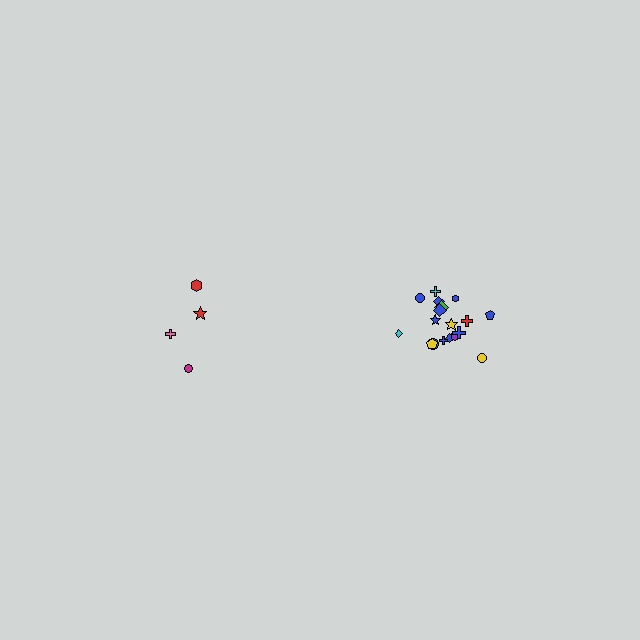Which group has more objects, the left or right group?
The right group.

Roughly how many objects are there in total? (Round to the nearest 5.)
Roughly 20 objects in total.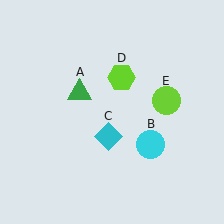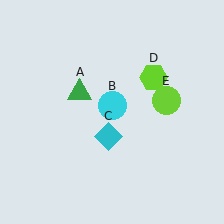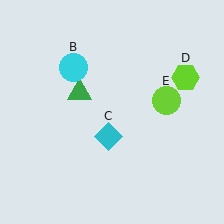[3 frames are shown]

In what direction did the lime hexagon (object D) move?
The lime hexagon (object D) moved right.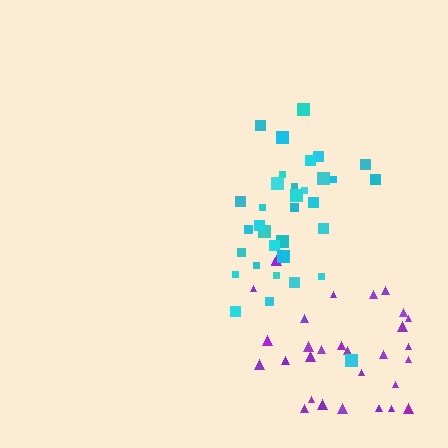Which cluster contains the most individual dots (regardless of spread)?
Cyan (34).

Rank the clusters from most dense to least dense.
cyan, purple.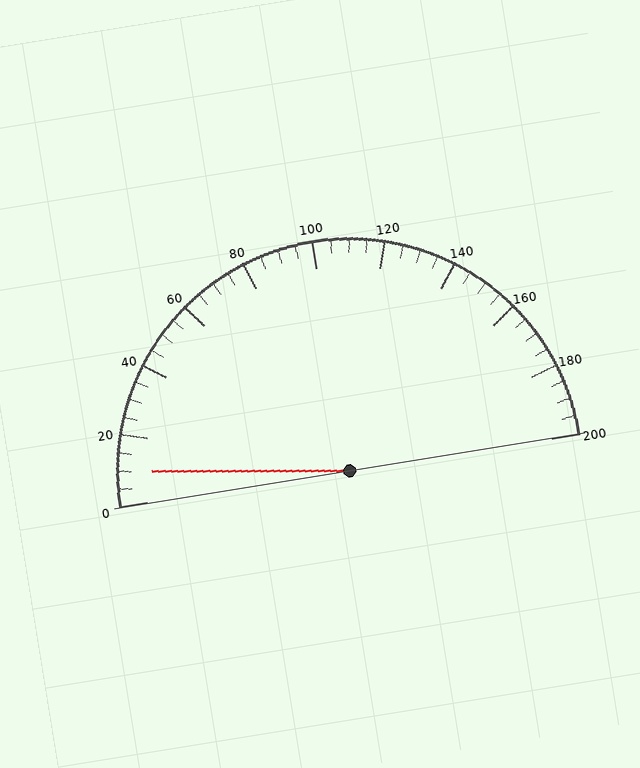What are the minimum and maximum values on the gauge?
The gauge ranges from 0 to 200.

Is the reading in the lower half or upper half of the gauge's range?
The reading is in the lower half of the range (0 to 200).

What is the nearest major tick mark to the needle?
The nearest major tick mark is 0.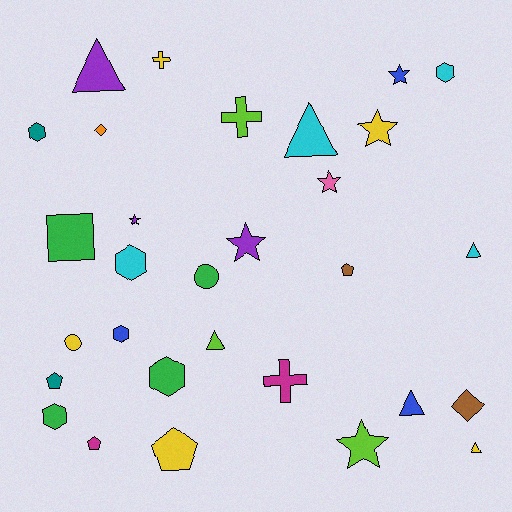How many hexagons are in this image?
There are 6 hexagons.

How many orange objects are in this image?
There is 1 orange object.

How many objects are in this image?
There are 30 objects.